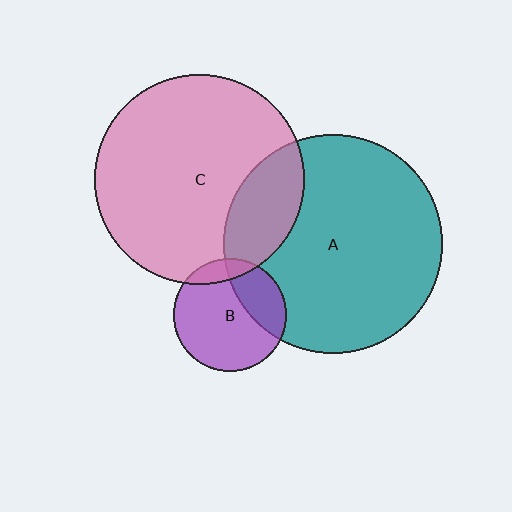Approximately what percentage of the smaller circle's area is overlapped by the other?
Approximately 30%.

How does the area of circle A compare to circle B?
Approximately 3.7 times.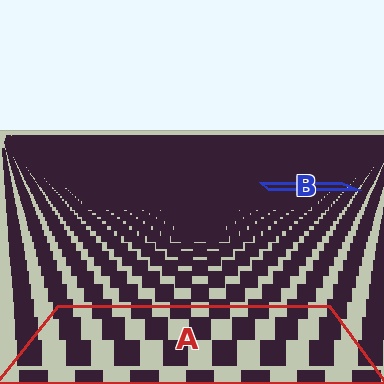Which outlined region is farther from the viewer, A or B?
Region B is farther from the viewer — the texture elements inside it appear smaller and more densely packed.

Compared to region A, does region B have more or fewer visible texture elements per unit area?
Region B has more texture elements per unit area — they are packed more densely because it is farther away.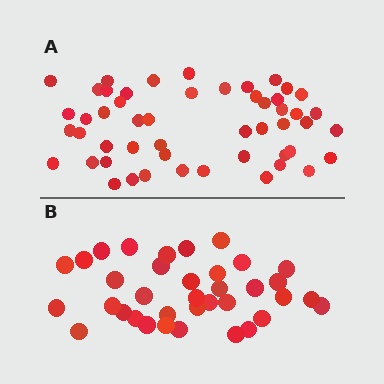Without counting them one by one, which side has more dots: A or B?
Region A (the top region) has more dots.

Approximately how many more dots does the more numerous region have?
Region A has approximately 15 more dots than region B.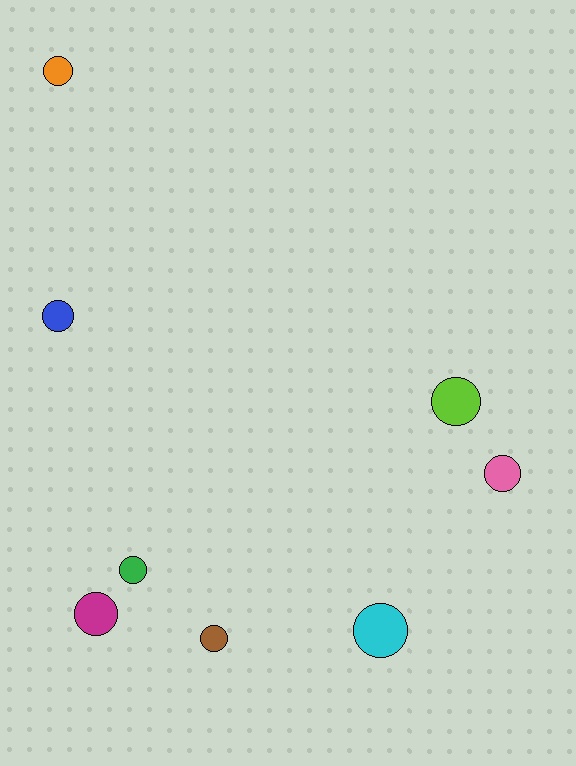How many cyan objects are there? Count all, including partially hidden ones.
There is 1 cyan object.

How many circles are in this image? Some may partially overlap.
There are 8 circles.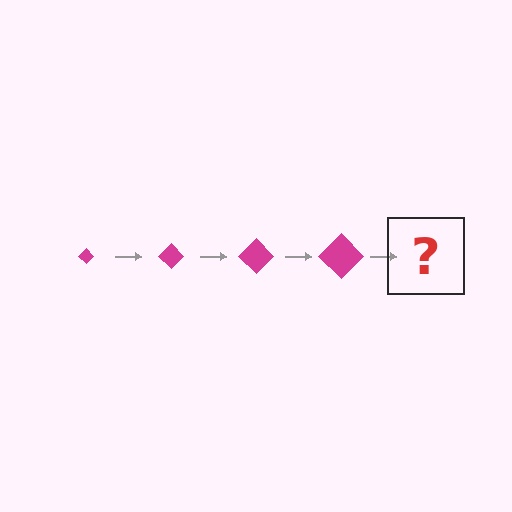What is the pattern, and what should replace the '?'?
The pattern is that the diamond gets progressively larger each step. The '?' should be a magenta diamond, larger than the previous one.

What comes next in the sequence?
The next element should be a magenta diamond, larger than the previous one.